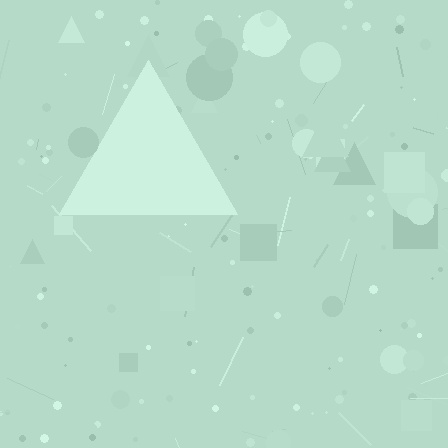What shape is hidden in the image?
A triangle is hidden in the image.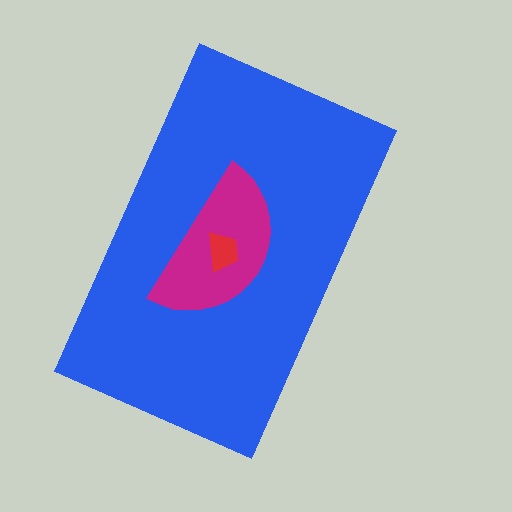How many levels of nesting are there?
3.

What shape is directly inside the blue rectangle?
The magenta semicircle.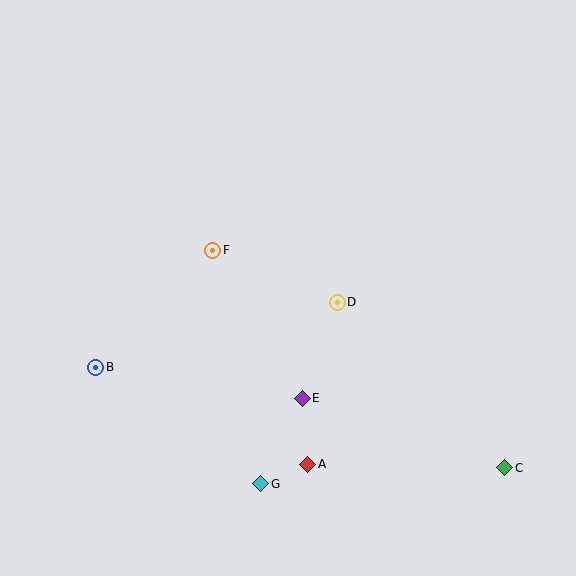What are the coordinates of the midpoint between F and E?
The midpoint between F and E is at (257, 324).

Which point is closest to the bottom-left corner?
Point B is closest to the bottom-left corner.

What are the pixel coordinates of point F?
Point F is at (213, 250).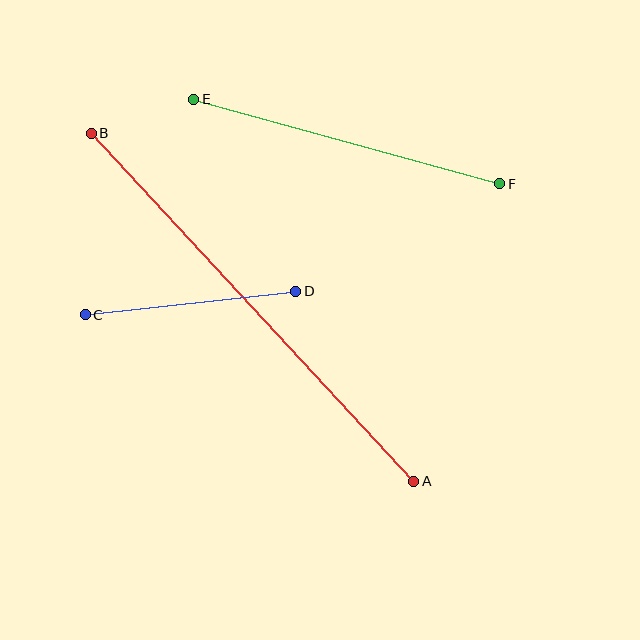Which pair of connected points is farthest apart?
Points A and B are farthest apart.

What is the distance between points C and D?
The distance is approximately 211 pixels.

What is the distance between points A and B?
The distance is approximately 474 pixels.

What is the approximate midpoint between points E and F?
The midpoint is at approximately (347, 141) pixels.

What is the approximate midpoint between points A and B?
The midpoint is at approximately (253, 307) pixels.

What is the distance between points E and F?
The distance is approximately 318 pixels.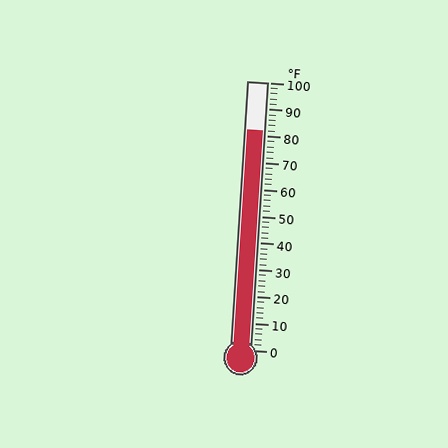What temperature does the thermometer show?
The thermometer shows approximately 82°F.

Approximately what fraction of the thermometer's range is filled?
The thermometer is filled to approximately 80% of its range.